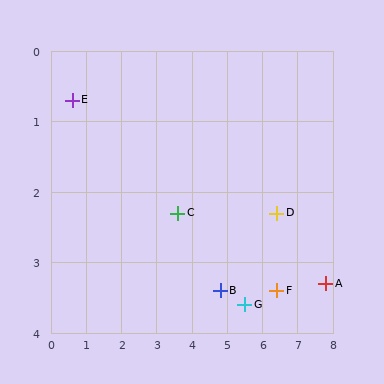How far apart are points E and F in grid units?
Points E and F are about 6.4 grid units apart.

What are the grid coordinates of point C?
Point C is at approximately (3.6, 2.3).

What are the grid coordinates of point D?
Point D is at approximately (6.4, 2.3).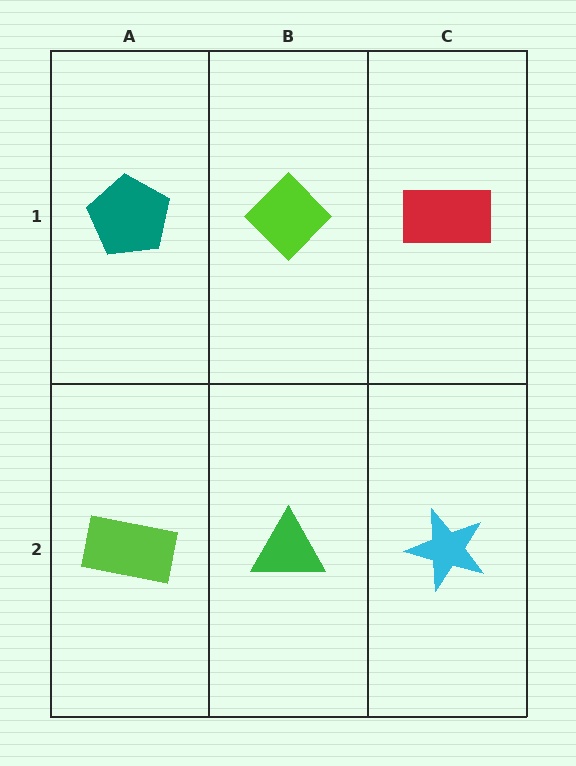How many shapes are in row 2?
3 shapes.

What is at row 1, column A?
A teal pentagon.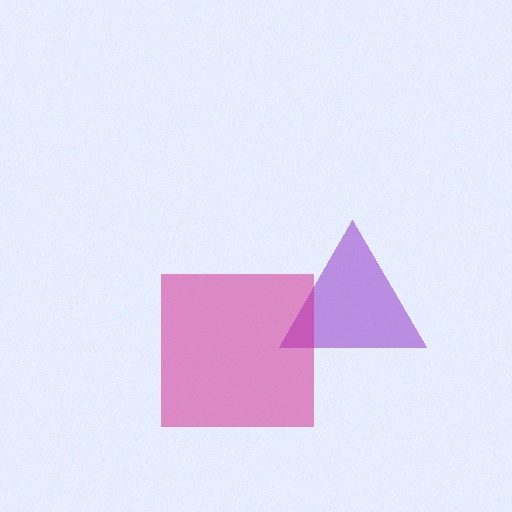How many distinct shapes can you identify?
There are 2 distinct shapes: a purple triangle, a magenta square.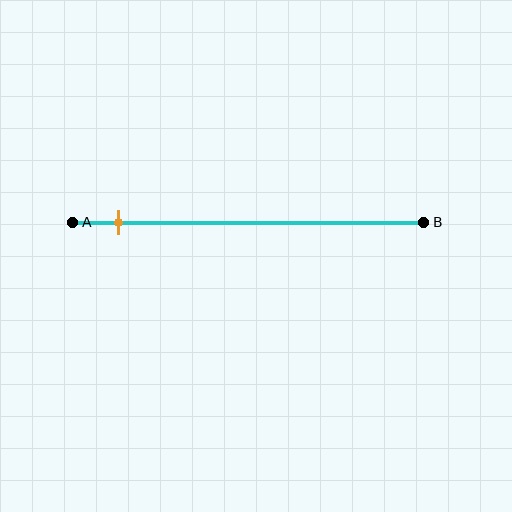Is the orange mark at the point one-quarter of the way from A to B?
No, the mark is at about 15% from A, not at the 25% one-quarter point.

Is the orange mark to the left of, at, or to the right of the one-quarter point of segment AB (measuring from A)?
The orange mark is to the left of the one-quarter point of segment AB.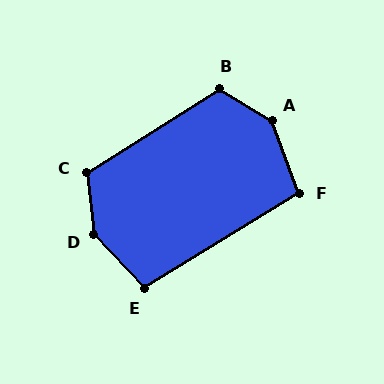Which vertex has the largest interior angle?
D, at approximately 143 degrees.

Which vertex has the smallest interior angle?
F, at approximately 101 degrees.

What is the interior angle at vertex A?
Approximately 142 degrees (obtuse).